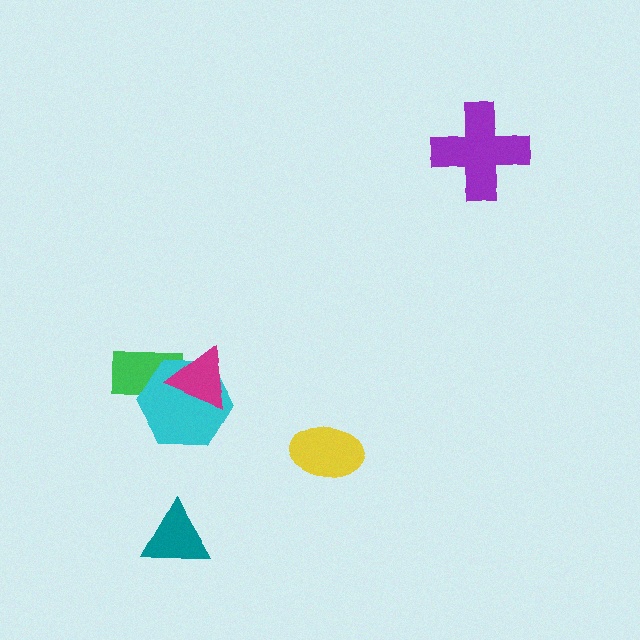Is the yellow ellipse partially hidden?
No, no other shape covers it.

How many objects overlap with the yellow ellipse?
0 objects overlap with the yellow ellipse.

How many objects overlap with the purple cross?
0 objects overlap with the purple cross.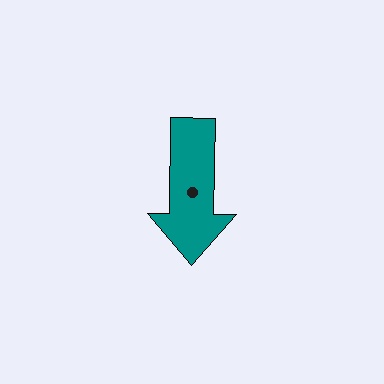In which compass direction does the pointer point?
South.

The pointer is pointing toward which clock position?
Roughly 6 o'clock.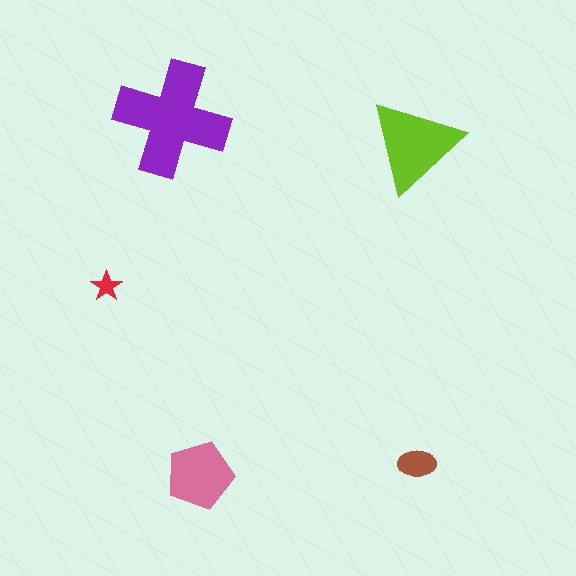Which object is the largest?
The purple cross.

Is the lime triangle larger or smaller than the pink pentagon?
Larger.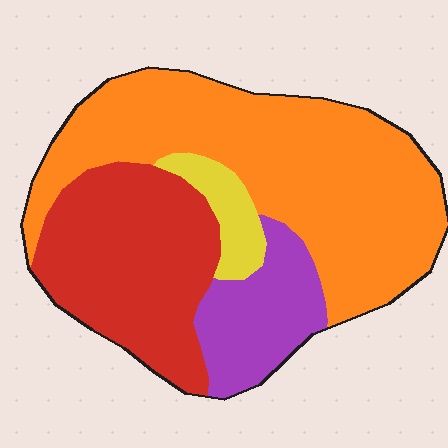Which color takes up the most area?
Orange, at roughly 50%.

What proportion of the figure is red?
Red covers around 30% of the figure.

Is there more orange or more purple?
Orange.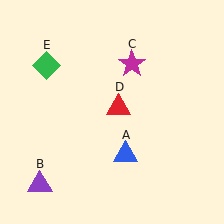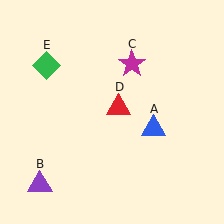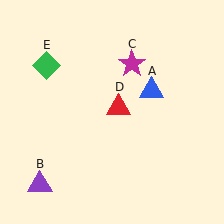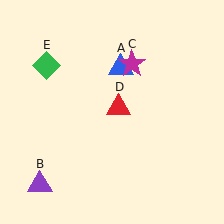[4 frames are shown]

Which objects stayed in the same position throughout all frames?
Purple triangle (object B) and magenta star (object C) and red triangle (object D) and green diamond (object E) remained stationary.